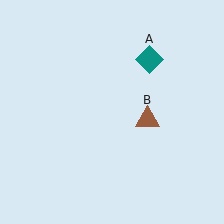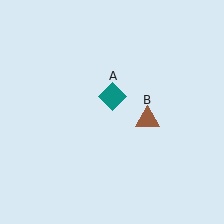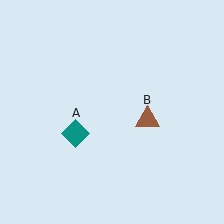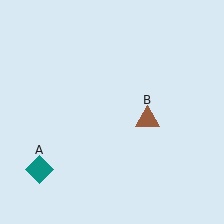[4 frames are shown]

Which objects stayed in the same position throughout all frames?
Brown triangle (object B) remained stationary.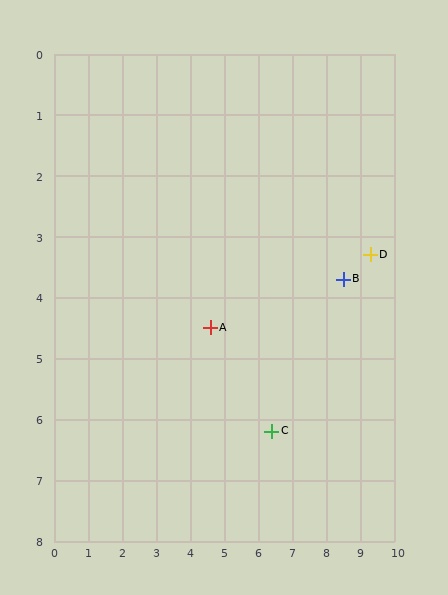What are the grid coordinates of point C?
Point C is at approximately (6.4, 6.2).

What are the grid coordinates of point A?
Point A is at approximately (4.6, 4.5).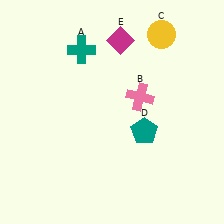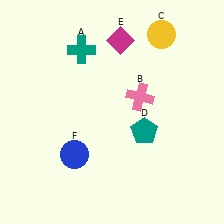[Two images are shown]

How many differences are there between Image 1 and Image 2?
There is 1 difference between the two images.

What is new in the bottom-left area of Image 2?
A blue circle (F) was added in the bottom-left area of Image 2.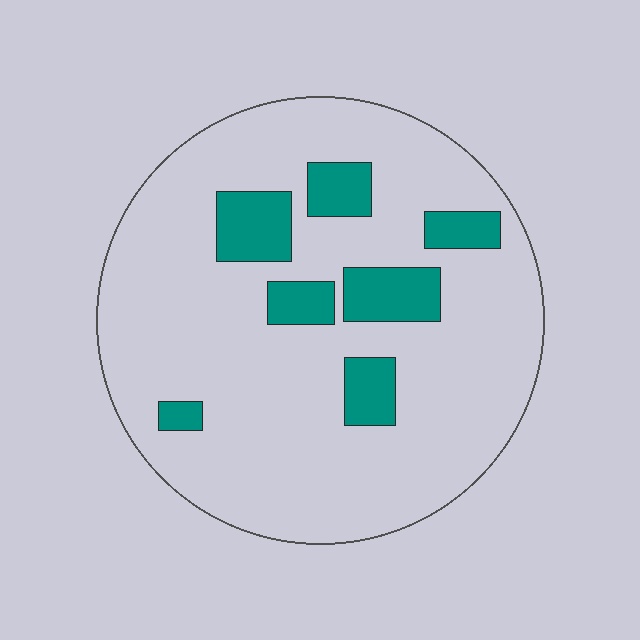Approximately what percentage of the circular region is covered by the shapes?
Approximately 15%.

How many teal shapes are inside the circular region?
7.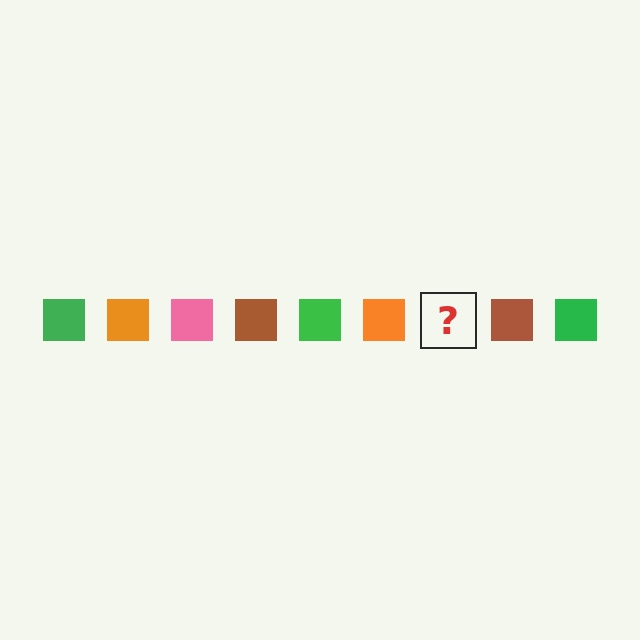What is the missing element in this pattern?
The missing element is a pink square.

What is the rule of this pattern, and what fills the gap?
The rule is that the pattern cycles through green, orange, pink, brown squares. The gap should be filled with a pink square.